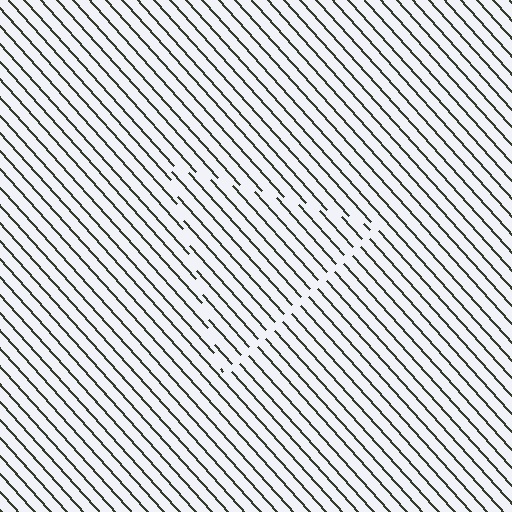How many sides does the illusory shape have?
3 sides — the line-ends trace a triangle.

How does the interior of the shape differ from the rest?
The interior of the shape contains the same grating, shifted by half a period — the contour is defined by the phase discontinuity where line-ends from the inner and outer gratings abut.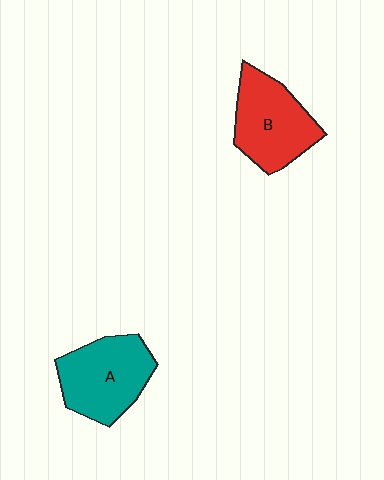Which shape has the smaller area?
Shape B (red).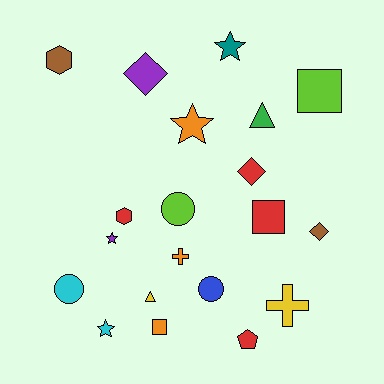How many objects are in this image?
There are 20 objects.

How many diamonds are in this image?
There are 3 diamonds.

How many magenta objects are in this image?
There are no magenta objects.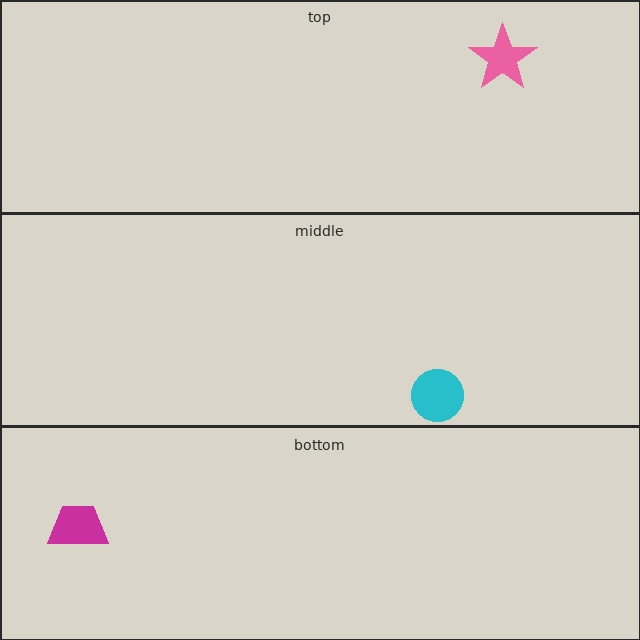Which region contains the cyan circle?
The middle region.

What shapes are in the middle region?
The cyan circle.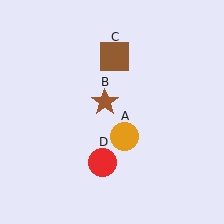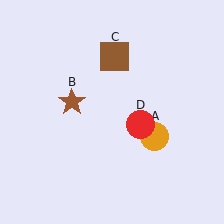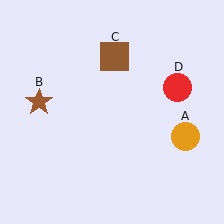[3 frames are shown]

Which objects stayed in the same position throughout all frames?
Brown square (object C) remained stationary.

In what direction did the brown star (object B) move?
The brown star (object B) moved left.